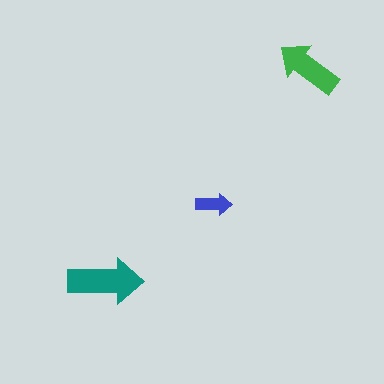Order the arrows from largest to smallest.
the teal one, the green one, the blue one.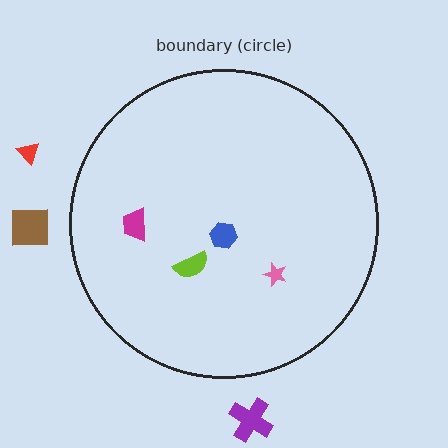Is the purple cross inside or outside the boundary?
Outside.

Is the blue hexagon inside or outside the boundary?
Inside.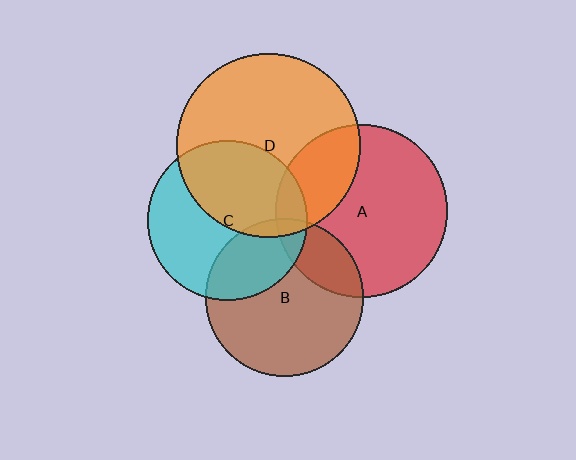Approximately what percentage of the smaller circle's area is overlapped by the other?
Approximately 20%.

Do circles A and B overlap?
Yes.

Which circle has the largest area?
Circle D (orange).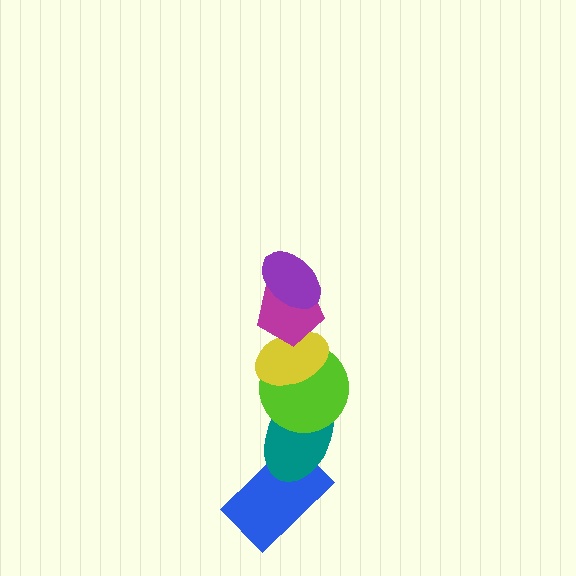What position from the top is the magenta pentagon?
The magenta pentagon is 2nd from the top.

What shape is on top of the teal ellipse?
The lime circle is on top of the teal ellipse.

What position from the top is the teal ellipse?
The teal ellipse is 5th from the top.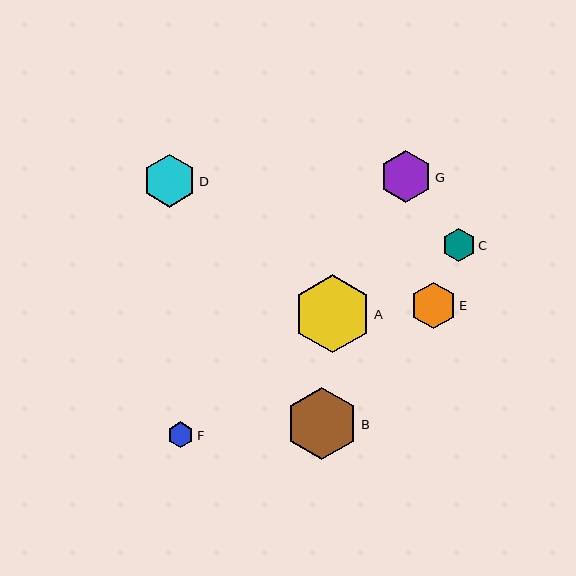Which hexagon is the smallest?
Hexagon F is the smallest with a size of approximately 26 pixels.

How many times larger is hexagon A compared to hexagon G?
Hexagon A is approximately 1.5 times the size of hexagon G.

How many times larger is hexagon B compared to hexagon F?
Hexagon B is approximately 2.8 times the size of hexagon F.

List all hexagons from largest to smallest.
From largest to smallest: A, B, D, G, E, C, F.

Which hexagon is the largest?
Hexagon A is the largest with a size of approximately 78 pixels.